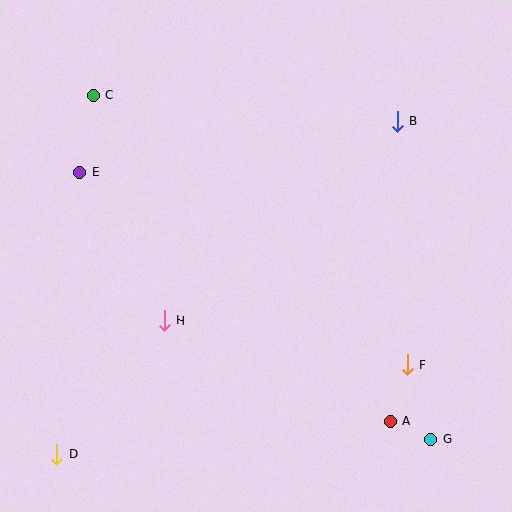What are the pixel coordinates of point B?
Point B is at (397, 121).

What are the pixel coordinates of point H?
Point H is at (164, 321).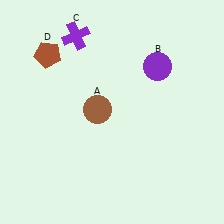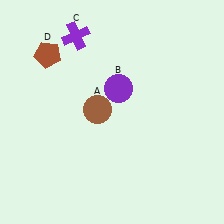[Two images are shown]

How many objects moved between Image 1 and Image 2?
1 object moved between the two images.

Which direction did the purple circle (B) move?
The purple circle (B) moved left.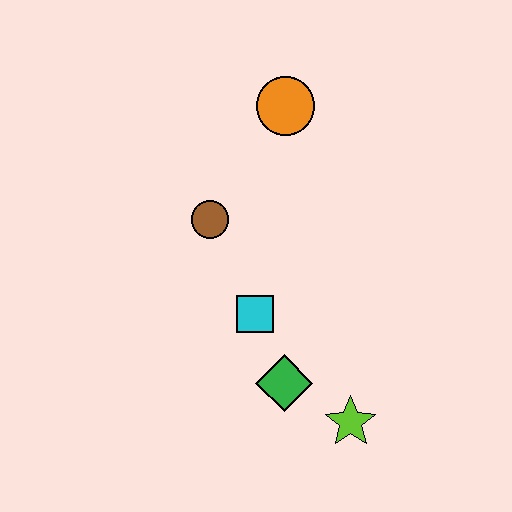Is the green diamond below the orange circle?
Yes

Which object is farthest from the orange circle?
The lime star is farthest from the orange circle.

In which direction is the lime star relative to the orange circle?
The lime star is below the orange circle.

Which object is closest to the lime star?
The green diamond is closest to the lime star.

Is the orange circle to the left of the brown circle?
No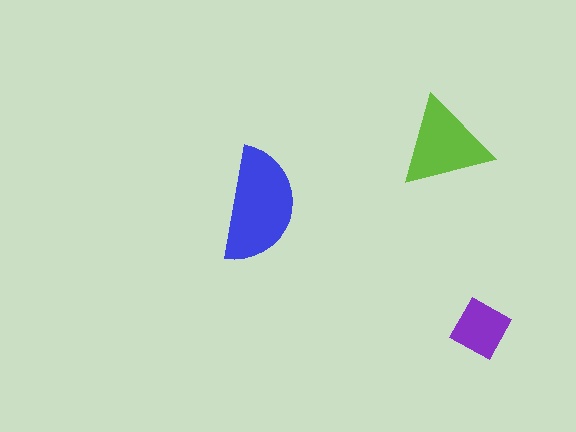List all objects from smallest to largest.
The purple square, the lime triangle, the blue semicircle.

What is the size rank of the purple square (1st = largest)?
3rd.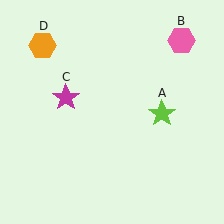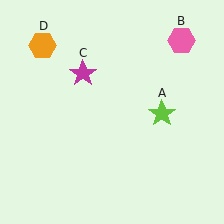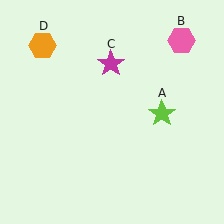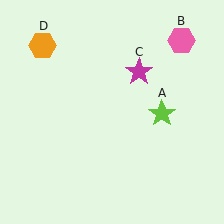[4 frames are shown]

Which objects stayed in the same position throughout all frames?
Lime star (object A) and pink hexagon (object B) and orange hexagon (object D) remained stationary.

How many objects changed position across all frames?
1 object changed position: magenta star (object C).